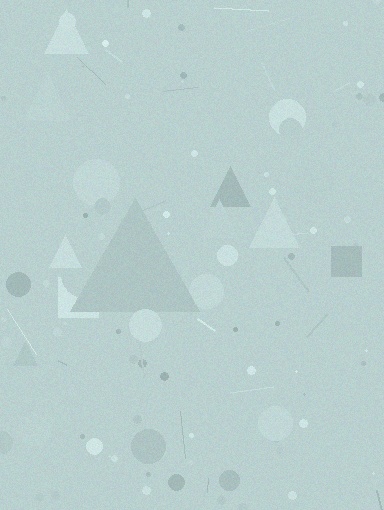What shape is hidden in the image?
A triangle is hidden in the image.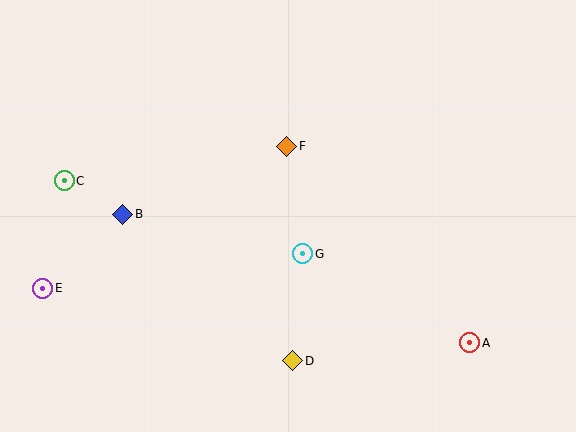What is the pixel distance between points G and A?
The distance between G and A is 189 pixels.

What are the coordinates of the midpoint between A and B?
The midpoint between A and B is at (296, 279).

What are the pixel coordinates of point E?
Point E is at (43, 288).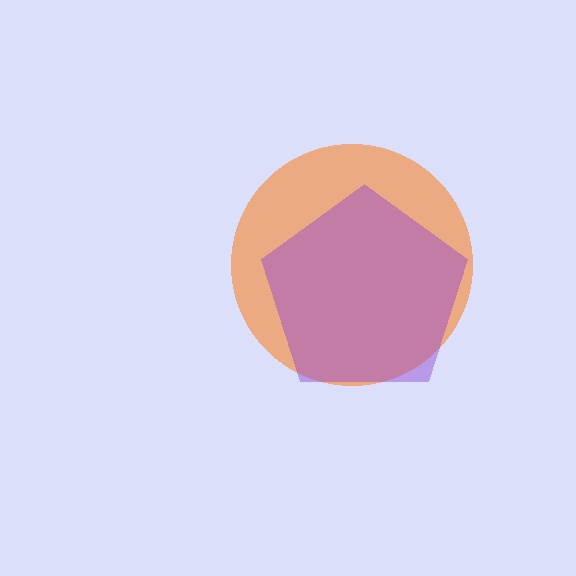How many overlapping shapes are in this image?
There are 2 overlapping shapes in the image.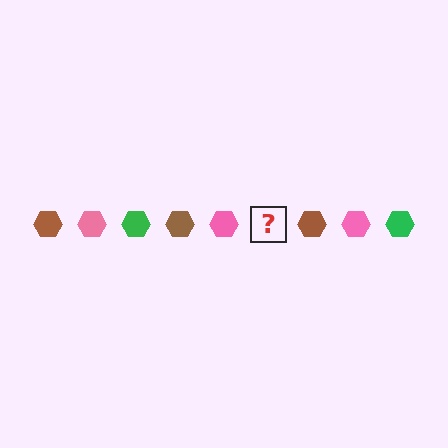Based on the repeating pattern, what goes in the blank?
The blank should be a green hexagon.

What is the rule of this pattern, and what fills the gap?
The rule is that the pattern cycles through brown, pink, green hexagons. The gap should be filled with a green hexagon.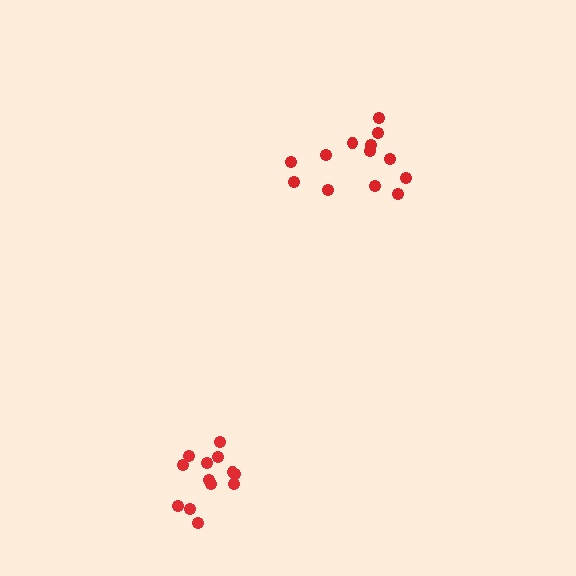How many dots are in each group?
Group 1: 13 dots, Group 2: 13 dots (26 total).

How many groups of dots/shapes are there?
There are 2 groups.